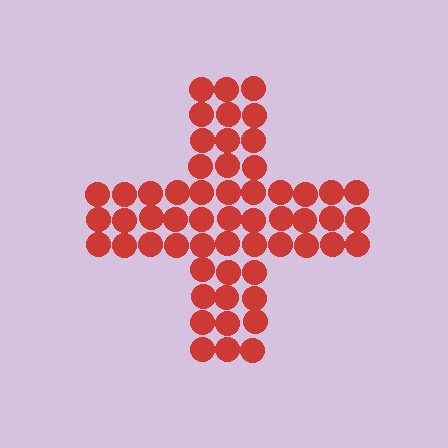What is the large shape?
The large shape is a cross.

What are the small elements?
The small elements are circles.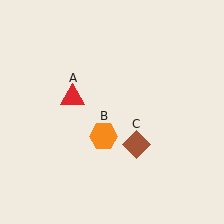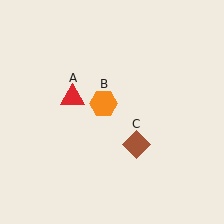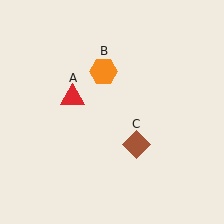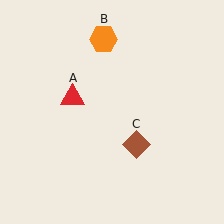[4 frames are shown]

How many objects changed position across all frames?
1 object changed position: orange hexagon (object B).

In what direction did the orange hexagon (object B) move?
The orange hexagon (object B) moved up.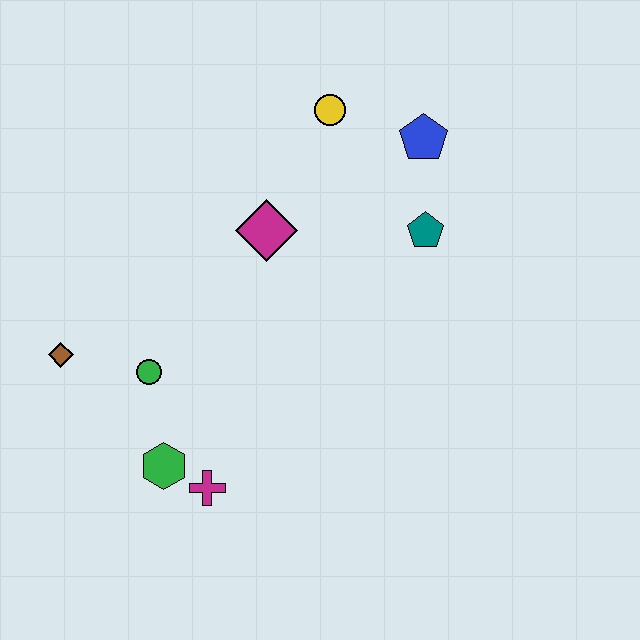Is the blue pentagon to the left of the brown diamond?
No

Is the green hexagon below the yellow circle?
Yes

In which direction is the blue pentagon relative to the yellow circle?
The blue pentagon is to the right of the yellow circle.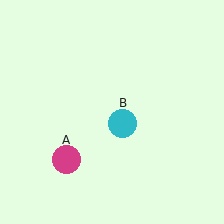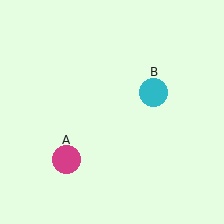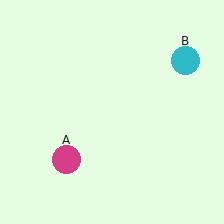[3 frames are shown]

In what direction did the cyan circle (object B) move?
The cyan circle (object B) moved up and to the right.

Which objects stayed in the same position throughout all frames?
Magenta circle (object A) remained stationary.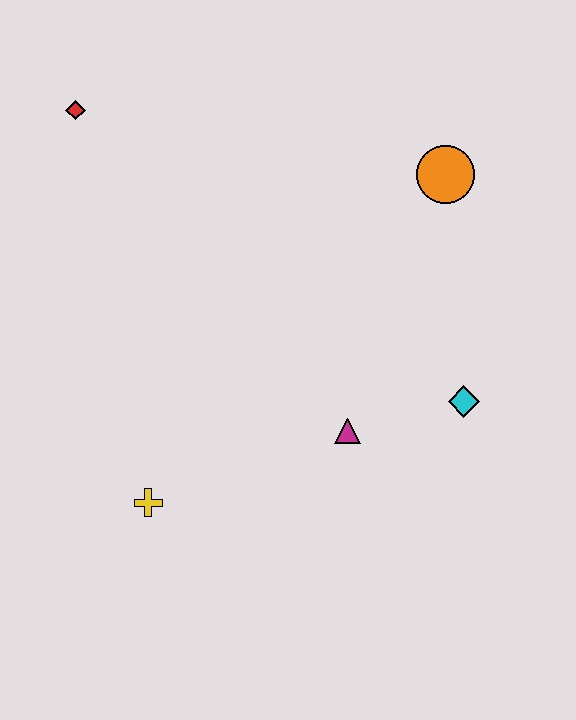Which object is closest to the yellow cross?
The magenta triangle is closest to the yellow cross.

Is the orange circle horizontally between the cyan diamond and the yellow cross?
Yes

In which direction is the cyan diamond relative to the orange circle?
The cyan diamond is below the orange circle.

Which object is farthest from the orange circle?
The yellow cross is farthest from the orange circle.